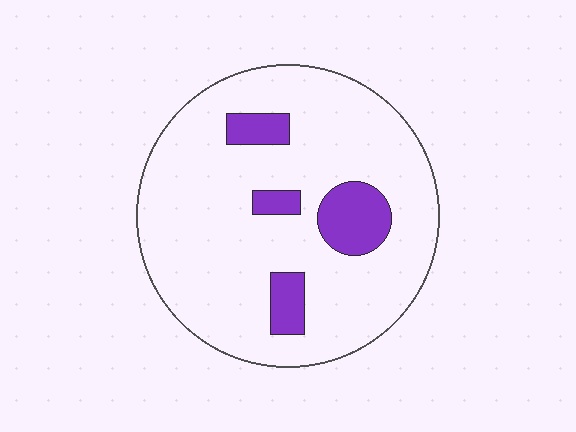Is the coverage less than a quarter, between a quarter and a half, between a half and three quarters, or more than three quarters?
Less than a quarter.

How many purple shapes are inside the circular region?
4.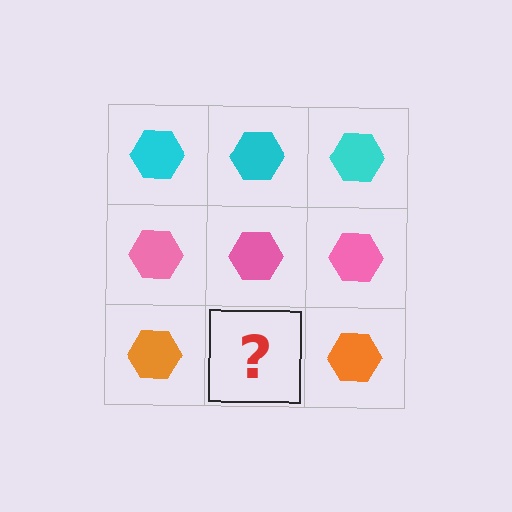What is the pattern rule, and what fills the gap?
The rule is that each row has a consistent color. The gap should be filled with an orange hexagon.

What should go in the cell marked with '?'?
The missing cell should contain an orange hexagon.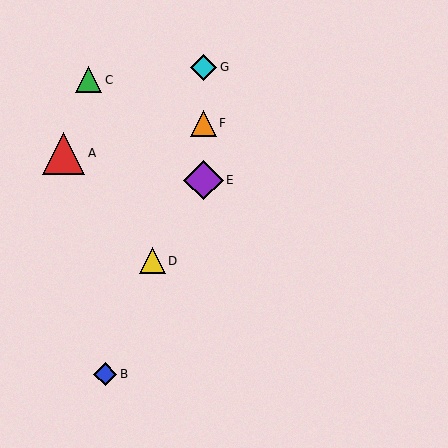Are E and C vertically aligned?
No, E is at x≈204 and C is at x≈88.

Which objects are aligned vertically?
Objects E, F, G are aligned vertically.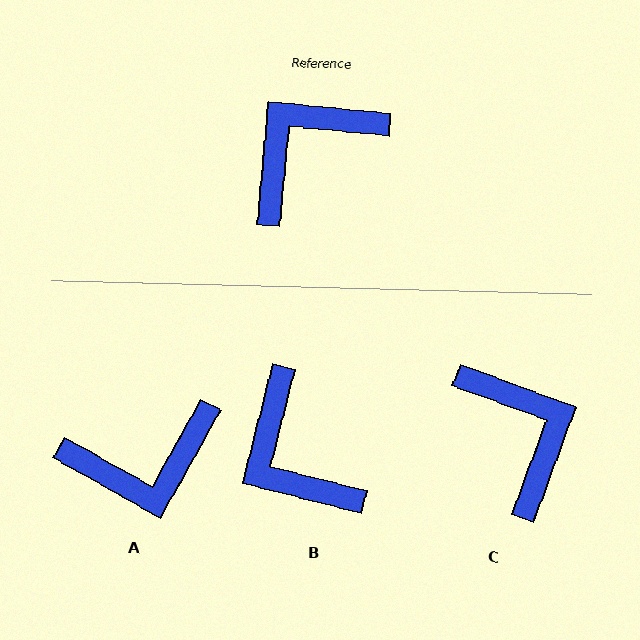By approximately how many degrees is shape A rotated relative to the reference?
Approximately 156 degrees counter-clockwise.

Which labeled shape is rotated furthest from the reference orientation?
A, about 156 degrees away.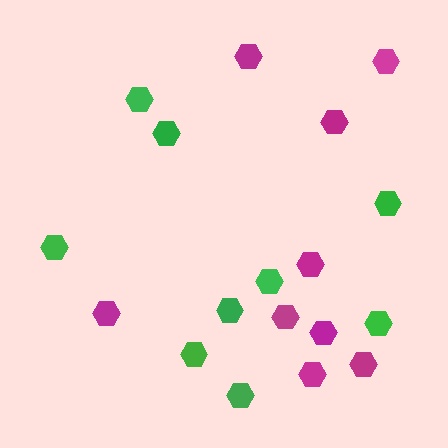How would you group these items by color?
There are 2 groups: one group of magenta hexagons (9) and one group of green hexagons (9).